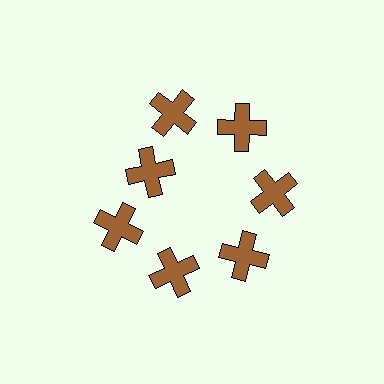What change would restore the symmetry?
The symmetry would be restored by moving it outward, back onto the ring so that all 7 crosses sit at equal angles and equal distance from the center.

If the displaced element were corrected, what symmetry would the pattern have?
It would have 7-fold rotational symmetry — the pattern would map onto itself every 51 degrees.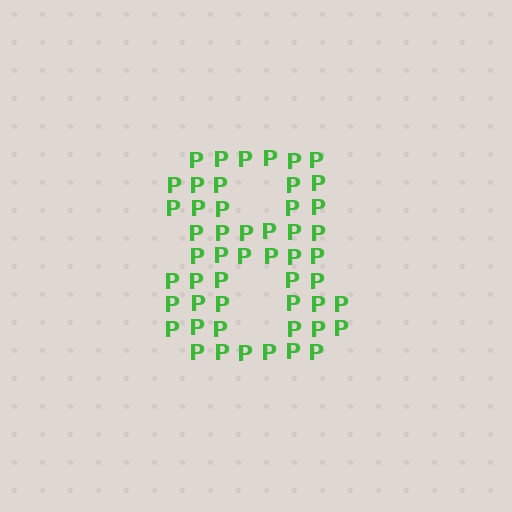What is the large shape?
The large shape is the digit 8.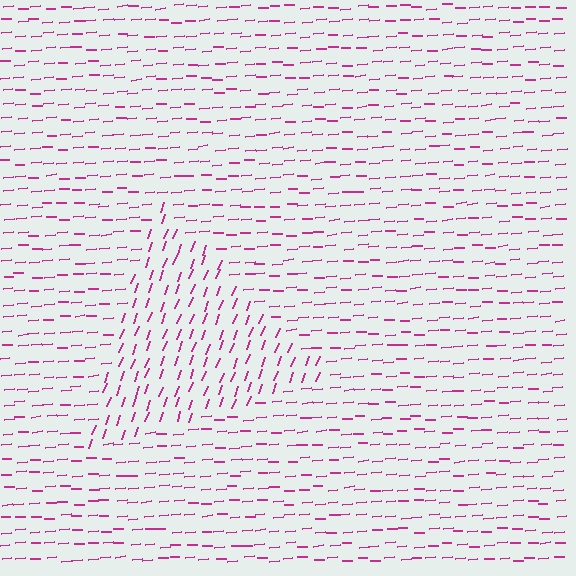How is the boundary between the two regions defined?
The boundary is defined purely by a change in line orientation (approximately 65 degrees difference). All lines are the same color and thickness.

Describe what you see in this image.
The image is filled with small magenta line segments. A triangle region in the image has lines oriented differently from the surrounding lines, creating a visible texture boundary.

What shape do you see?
I see a triangle.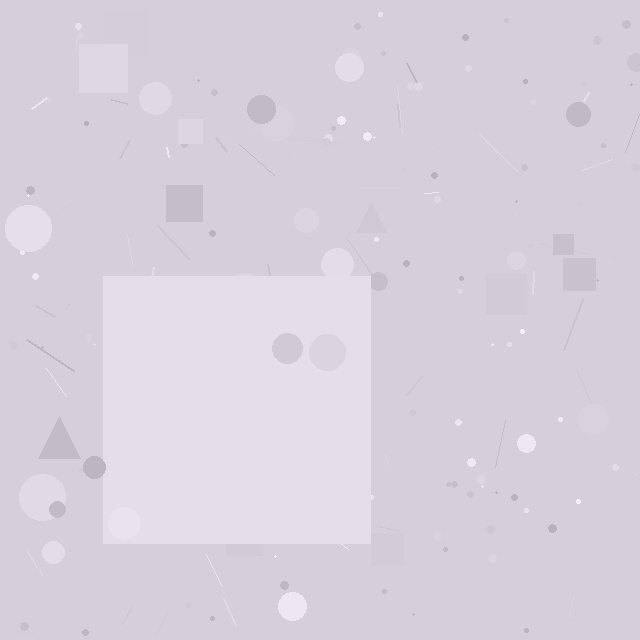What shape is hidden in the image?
A square is hidden in the image.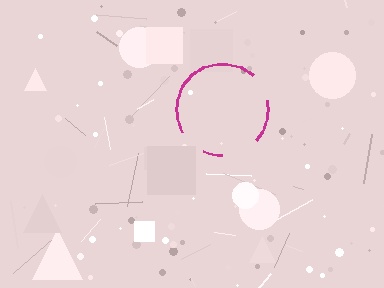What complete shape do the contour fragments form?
The contour fragments form a circle.